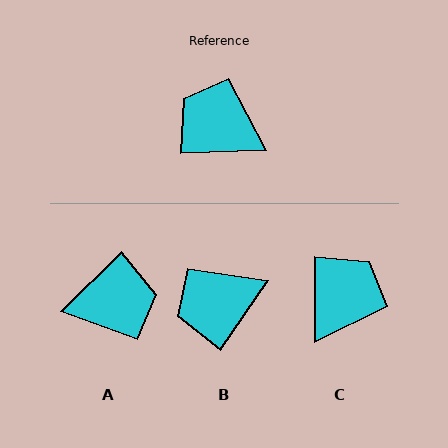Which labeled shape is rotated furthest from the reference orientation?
A, about 137 degrees away.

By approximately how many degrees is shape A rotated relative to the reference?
Approximately 137 degrees clockwise.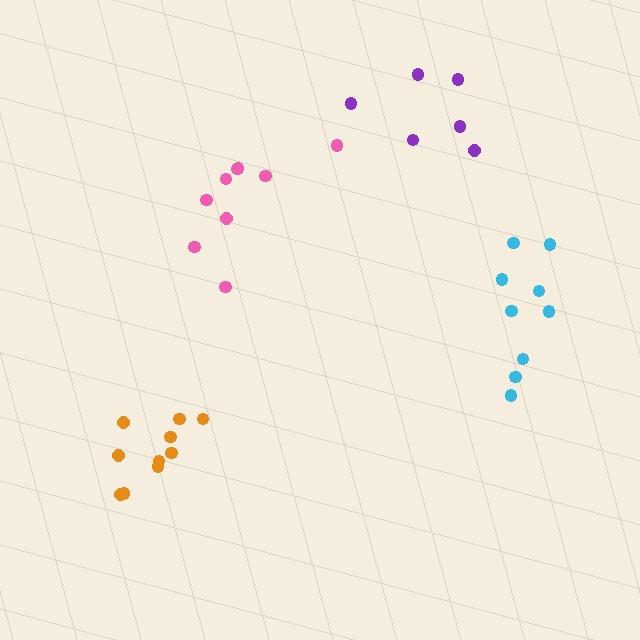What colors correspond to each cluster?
The clusters are colored: orange, purple, pink, cyan.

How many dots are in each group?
Group 1: 10 dots, Group 2: 6 dots, Group 3: 9 dots, Group 4: 9 dots (34 total).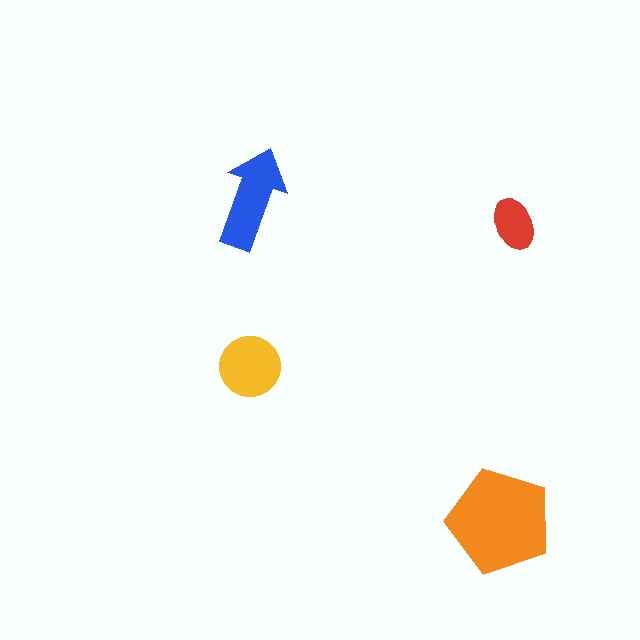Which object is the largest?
The orange pentagon.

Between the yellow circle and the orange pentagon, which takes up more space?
The orange pentagon.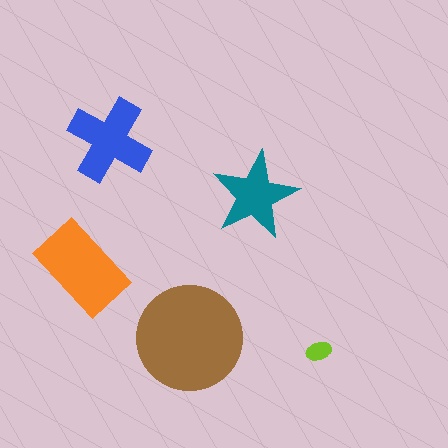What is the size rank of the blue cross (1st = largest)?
3rd.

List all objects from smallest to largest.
The lime ellipse, the teal star, the blue cross, the orange rectangle, the brown circle.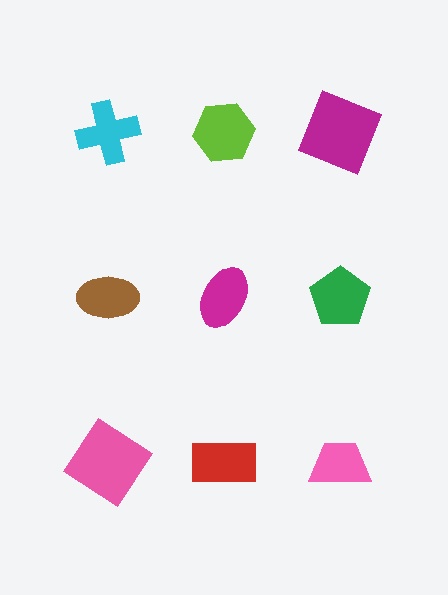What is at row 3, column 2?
A red rectangle.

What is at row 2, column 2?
A magenta ellipse.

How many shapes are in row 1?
3 shapes.